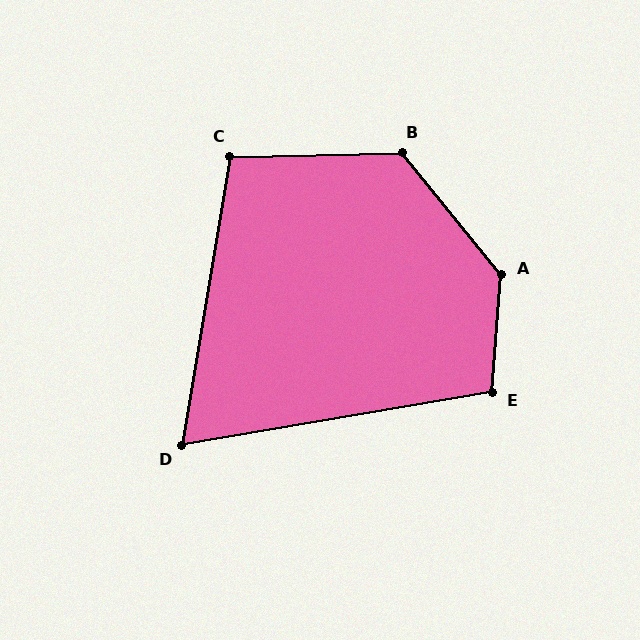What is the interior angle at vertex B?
Approximately 127 degrees (obtuse).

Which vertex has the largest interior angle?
A, at approximately 137 degrees.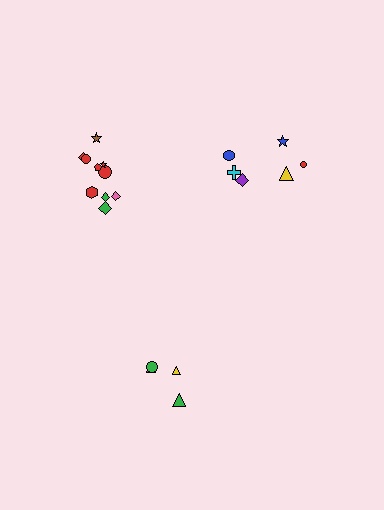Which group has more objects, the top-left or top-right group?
The top-left group.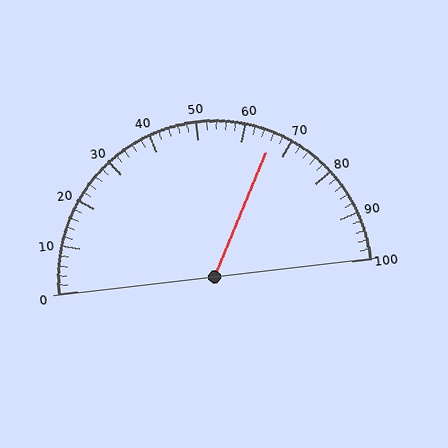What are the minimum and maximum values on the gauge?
The gauge ranges from 0 to 100.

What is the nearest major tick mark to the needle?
The nearest major tick mark is 70.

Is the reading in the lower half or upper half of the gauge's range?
The reading is in the upper half of the range (0 to 100).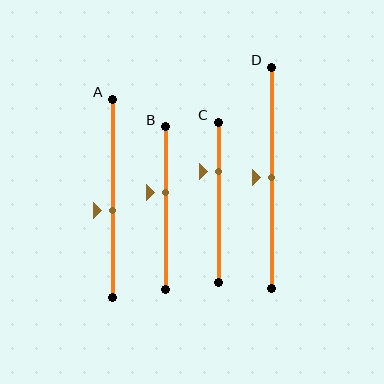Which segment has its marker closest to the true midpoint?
Segment D has its marker closest to the true midpoint.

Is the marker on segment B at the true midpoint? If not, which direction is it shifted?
No, the marker on segment B is shifted upward by about 10% of the segment length.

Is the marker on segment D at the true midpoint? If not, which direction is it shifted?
Yes, the marker on segment D is at the true midpoint.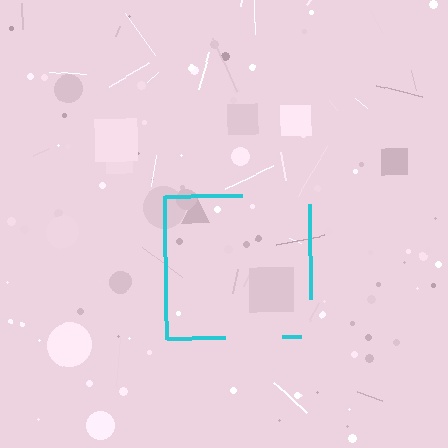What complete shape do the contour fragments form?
The contour fragments form a square.